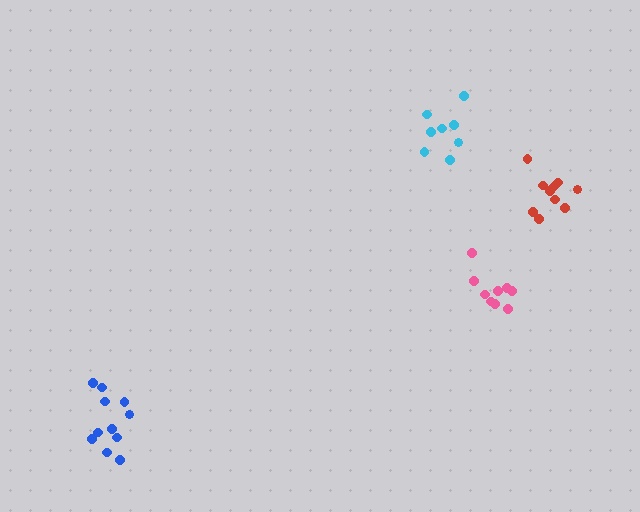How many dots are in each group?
Group 1: 9 dots, Group 2: 11 dots, Group 3: 10 dots, Group 4: 8 dots (38 total).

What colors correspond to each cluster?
The clusters are colored: pink, blue, red, cyan.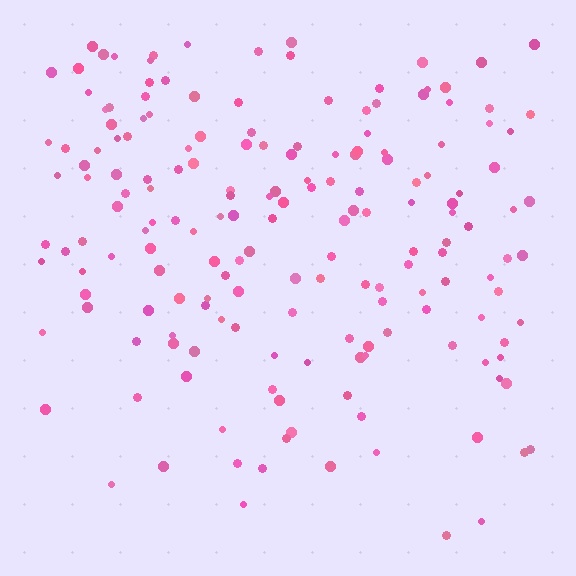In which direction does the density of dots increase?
From bottom to top, with the top side densest.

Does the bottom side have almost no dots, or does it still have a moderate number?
Still a moderate number, just noticeably fewer than the top.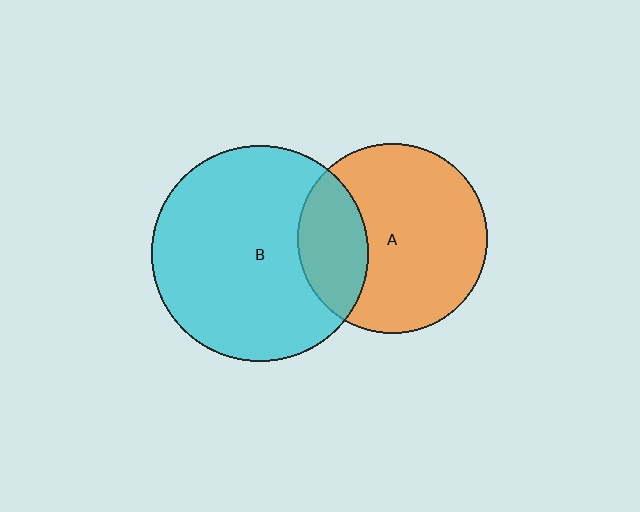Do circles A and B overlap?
Yes.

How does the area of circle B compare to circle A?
Approximately 1.3 times.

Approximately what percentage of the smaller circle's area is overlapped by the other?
Approximately 25%.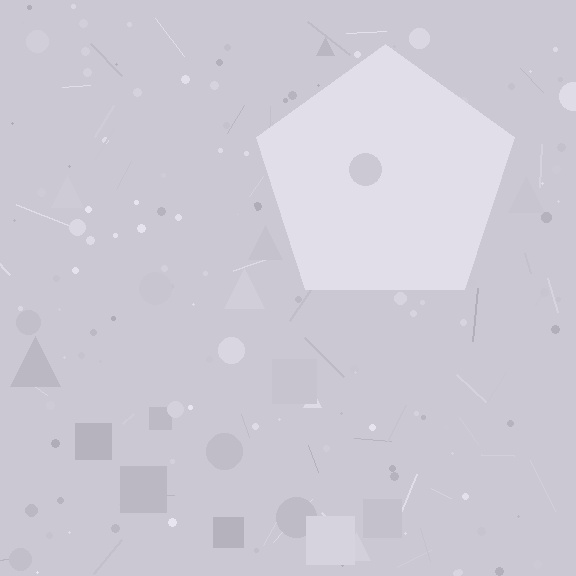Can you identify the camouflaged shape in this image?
The camouflaged shape is a pentagon.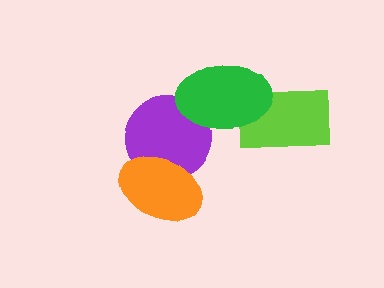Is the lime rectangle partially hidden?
Yes, it is partially covered by another shape.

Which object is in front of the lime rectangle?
The green ellipse is in front of the lime rectangle.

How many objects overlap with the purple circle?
2 objects overlap with the purple circle.